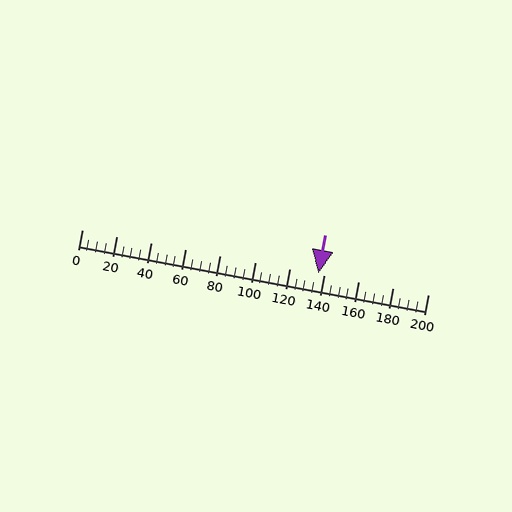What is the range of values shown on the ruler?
The ruler shows values from 0 to 200.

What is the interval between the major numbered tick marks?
The major tick marks are spaced 20 units apart.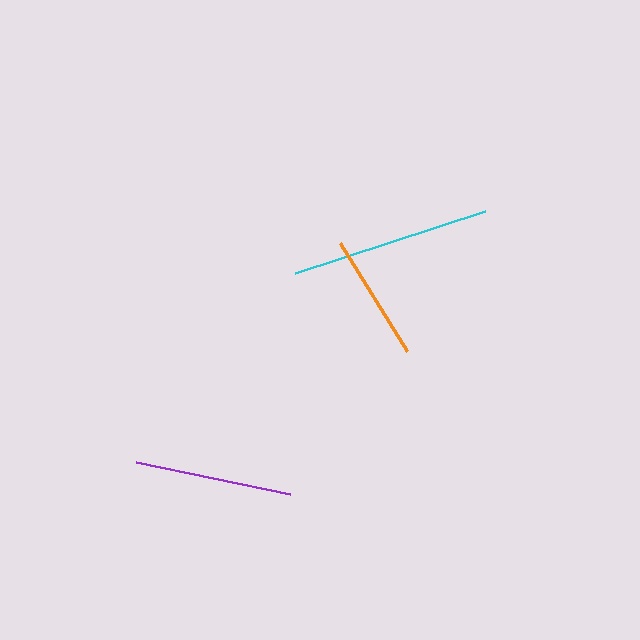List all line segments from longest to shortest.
From longest to shortest: cyan, purple, orange.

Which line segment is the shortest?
The orange line is the shortest at approximately 127 pixels.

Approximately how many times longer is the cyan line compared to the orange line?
The cyan line is approximately 1.6 times the length of the orange line.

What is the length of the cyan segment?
The cyan segment is approximately 200 pixels long.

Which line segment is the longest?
The cyan line is the longest at approximately 200 pixels.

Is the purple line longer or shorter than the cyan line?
The cyan line is longer than the purple line.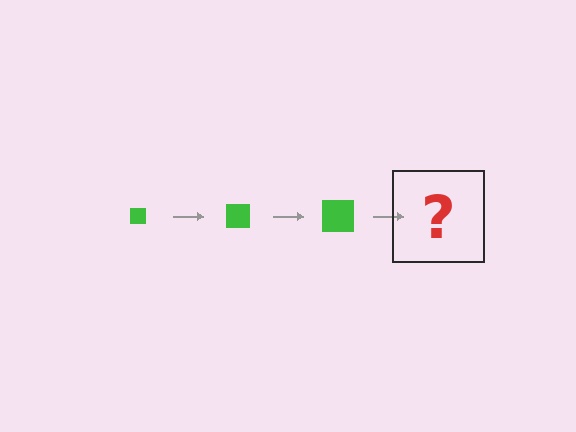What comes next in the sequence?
The next element should be a green square, larger than the previous one.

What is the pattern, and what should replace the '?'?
The pattern is that the square gets progressively larger each step. The '?' should be a green square, larger than the previous one.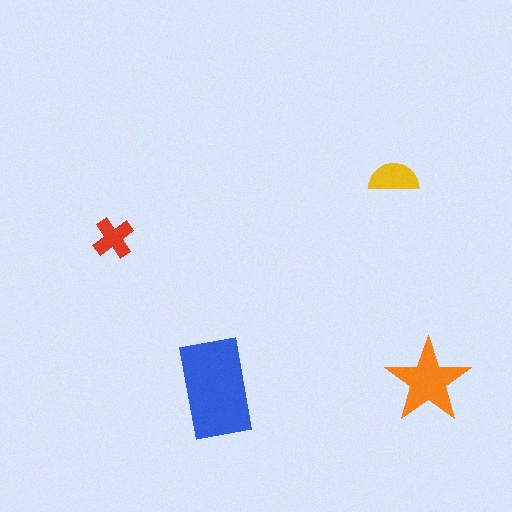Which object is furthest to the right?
The orange star is rightmost.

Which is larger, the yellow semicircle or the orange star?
The orange star.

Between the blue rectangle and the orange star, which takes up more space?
The blue rectangle.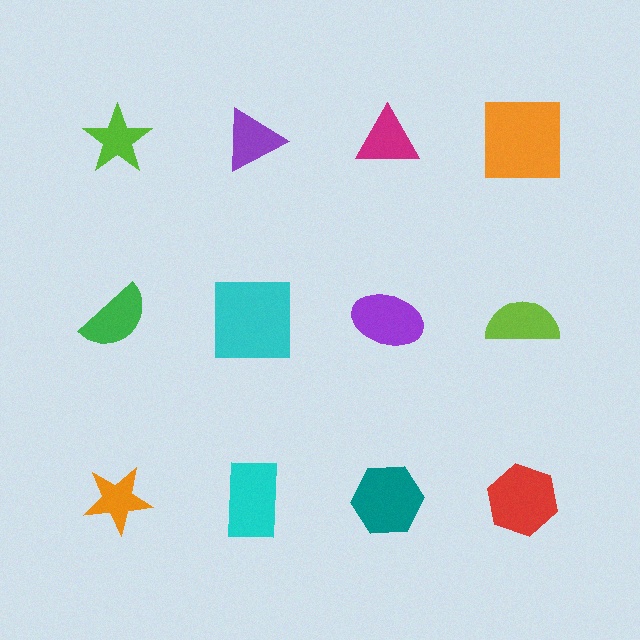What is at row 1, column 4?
An orange square.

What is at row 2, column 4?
A lime semicircle.